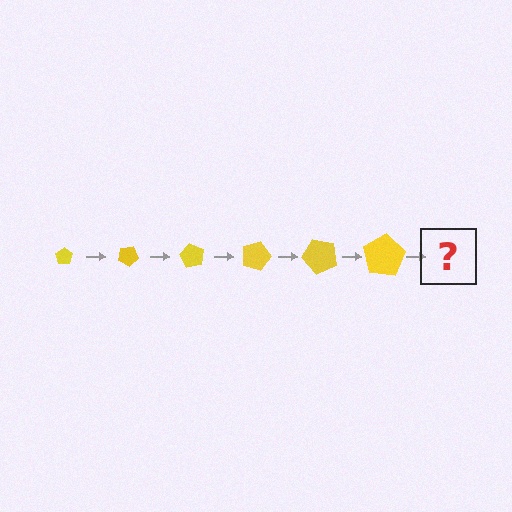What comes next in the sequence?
The next element should be a pentagon, larger than the previous one and rotated 180 degrees from the start.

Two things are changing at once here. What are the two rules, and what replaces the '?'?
The two rules are that the pentagon grows larger each step and it rotates 30 degrees each step. The '?' should be a pentagon, larger than the previous one and rotated 180 degrees from the start.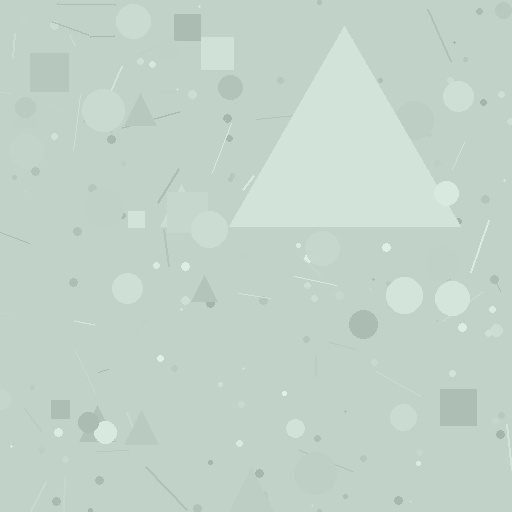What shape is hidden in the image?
A triangle is hidden in the image.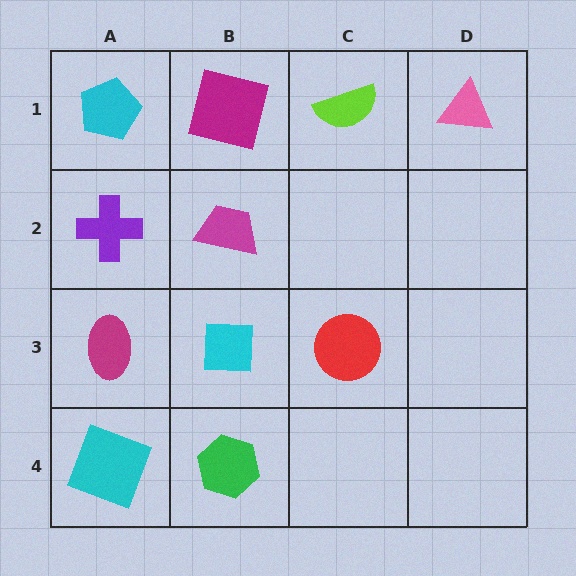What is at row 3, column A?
A magenta ellipse.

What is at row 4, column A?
A cyan square.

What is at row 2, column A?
A purple cross.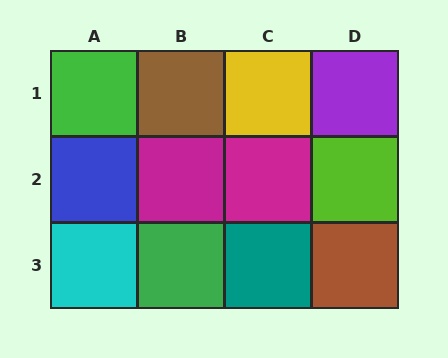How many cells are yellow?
1 cell is yellow.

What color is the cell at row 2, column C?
Magenta.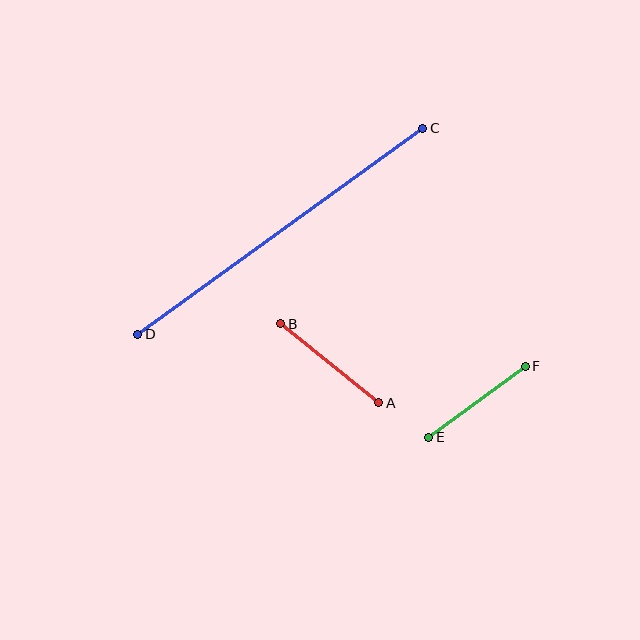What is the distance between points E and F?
The distance is approximately 120 pixels.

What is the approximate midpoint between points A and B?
The midpoint is at approximately (330, 363) pixels.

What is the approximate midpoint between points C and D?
The midpoint is at approximately (280, 231) pixels.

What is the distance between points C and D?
The distance is approximately 351 pixels.